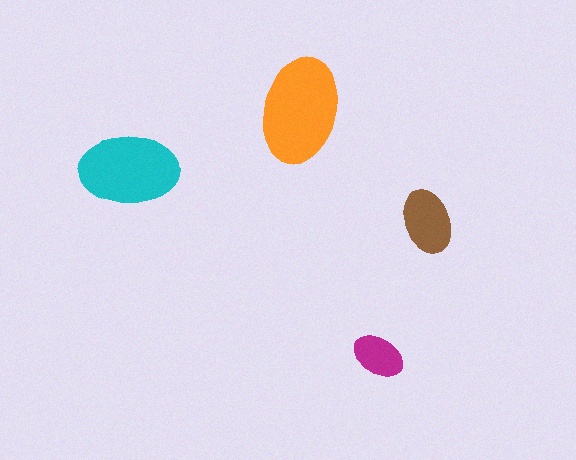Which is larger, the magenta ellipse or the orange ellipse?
The orange one.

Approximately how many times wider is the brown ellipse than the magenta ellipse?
About 1.5 times wider.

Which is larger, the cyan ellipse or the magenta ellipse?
The cyan one.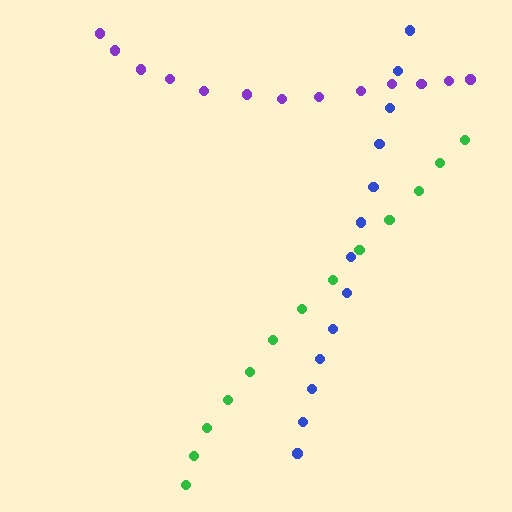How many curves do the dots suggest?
There are 3 distinct paths.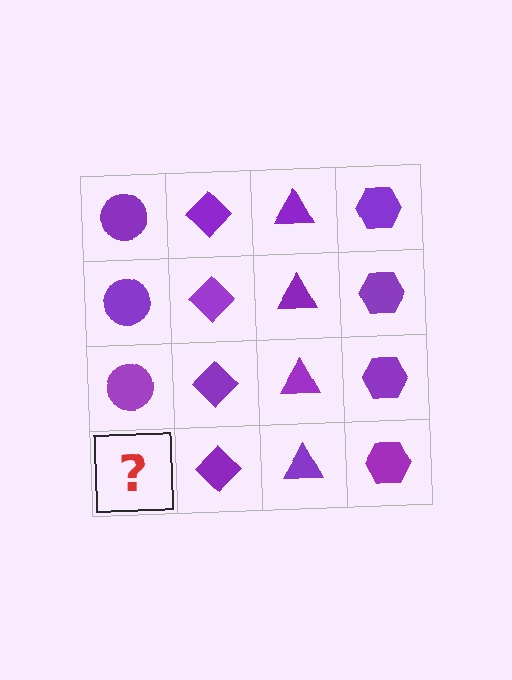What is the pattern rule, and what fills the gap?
The rule is that each column has a consistent shape. The gap should be filled with a purple circle.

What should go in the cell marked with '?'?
The missing cell should contain a purple circle.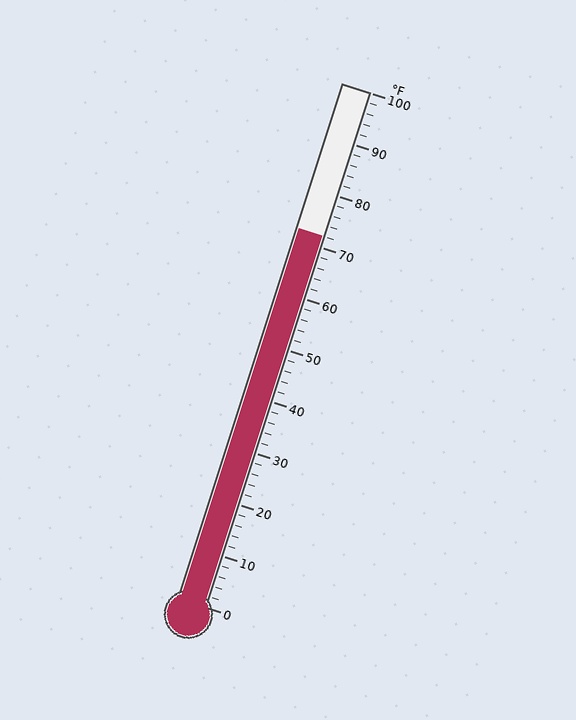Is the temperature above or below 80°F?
The temperature is below 80°F.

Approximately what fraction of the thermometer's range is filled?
The thermometer is filled to approximately 70% of its range.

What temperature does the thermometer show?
The thermometer shows approximately 72°F.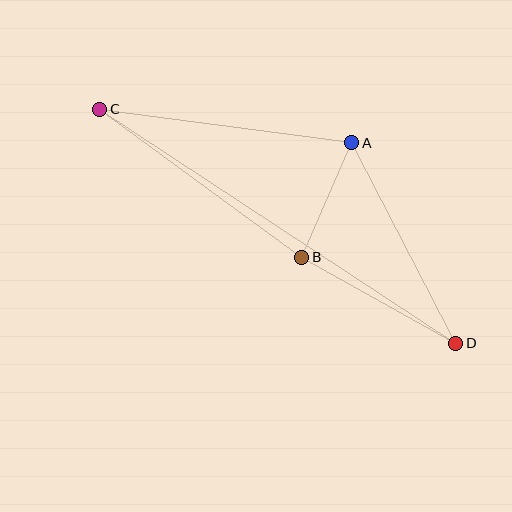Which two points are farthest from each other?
Points C and D are farthest from each other.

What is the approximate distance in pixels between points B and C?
The distance between B and C is approximately 251 pixels.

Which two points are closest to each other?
Points A and B are closest to each other.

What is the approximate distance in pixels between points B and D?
The distance between B and D is approximately 176 pixels.